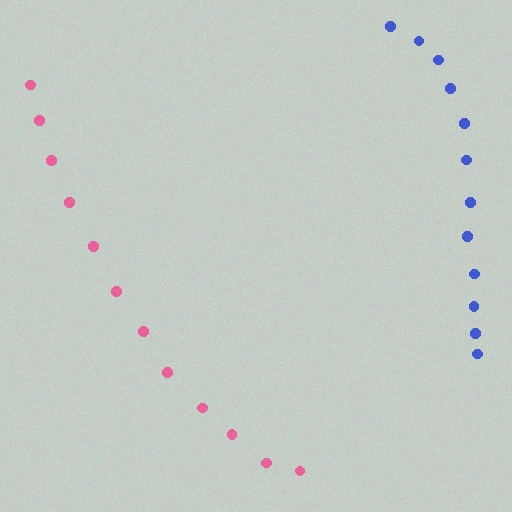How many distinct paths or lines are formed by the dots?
There are 2 distinct paths.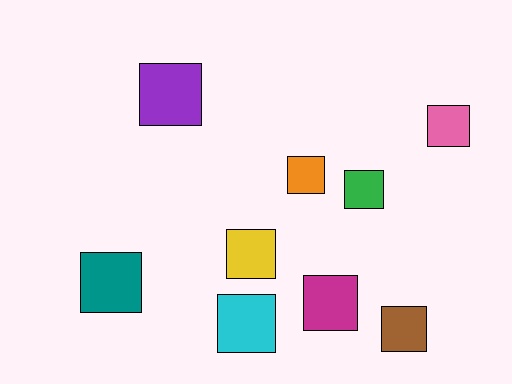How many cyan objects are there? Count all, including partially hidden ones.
There is 1 cyan object.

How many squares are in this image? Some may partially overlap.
There are 9 squares.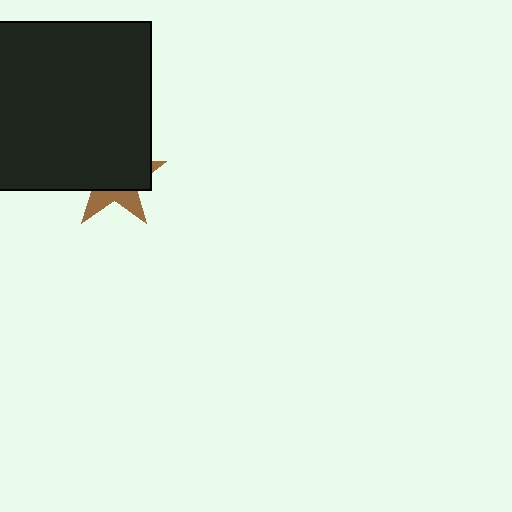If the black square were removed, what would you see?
You would see the complete brown star.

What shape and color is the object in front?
The object in front is a black square.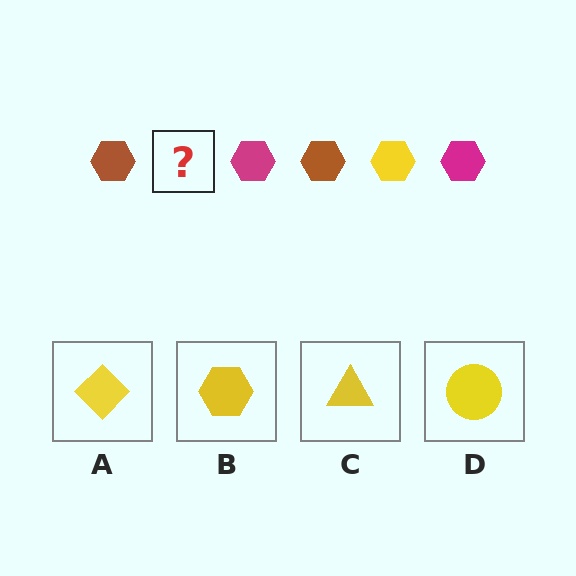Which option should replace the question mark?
Option B.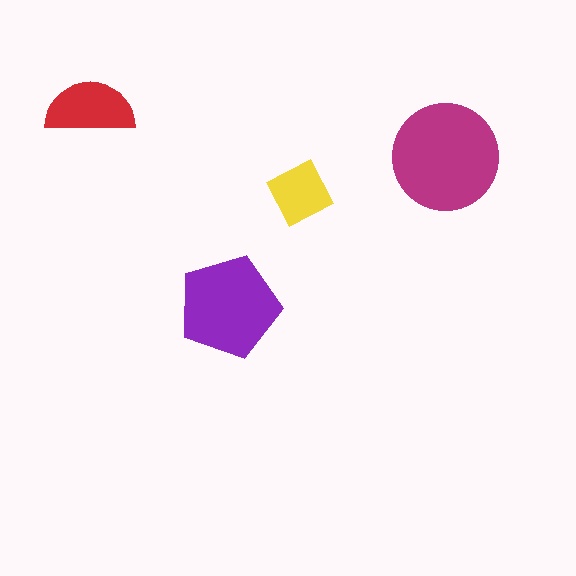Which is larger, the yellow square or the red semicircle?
The red semicircle.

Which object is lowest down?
The purple pentagon is bottommost.